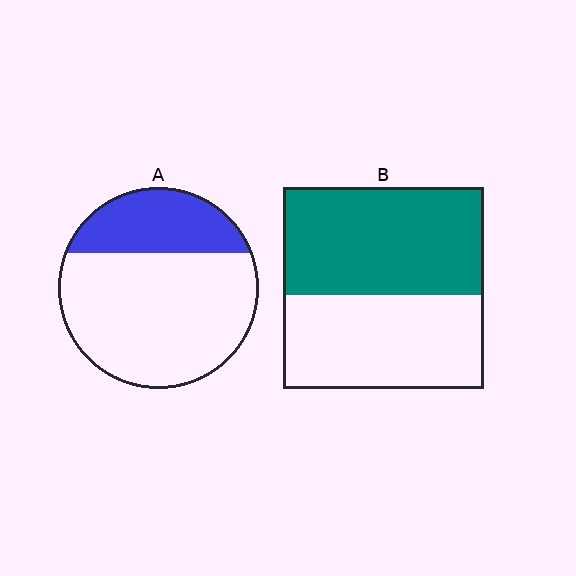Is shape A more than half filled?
No.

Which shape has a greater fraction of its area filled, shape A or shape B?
Shape B.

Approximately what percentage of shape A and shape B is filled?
A is approximately 30% and B is approximately 55%.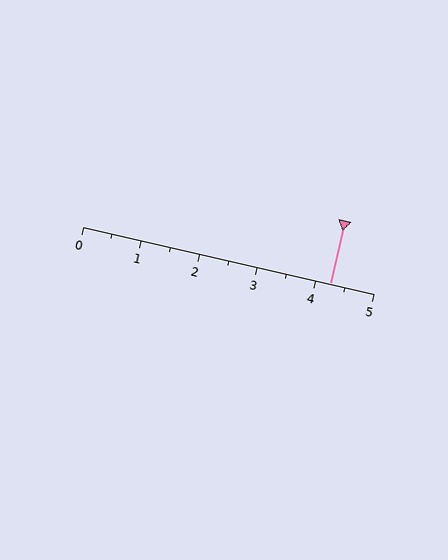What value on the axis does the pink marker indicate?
The marker indicates approximately 4.2.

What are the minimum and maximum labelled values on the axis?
The axis runs from 0 to 5.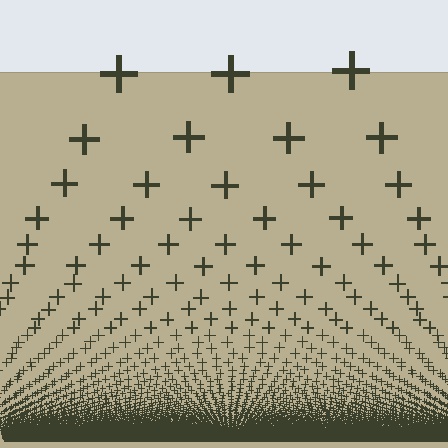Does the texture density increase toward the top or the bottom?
Density increases toward the bottom.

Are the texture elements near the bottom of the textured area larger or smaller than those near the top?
Smaller. The gradient is inverted — elements near the bottom are smaller and denser.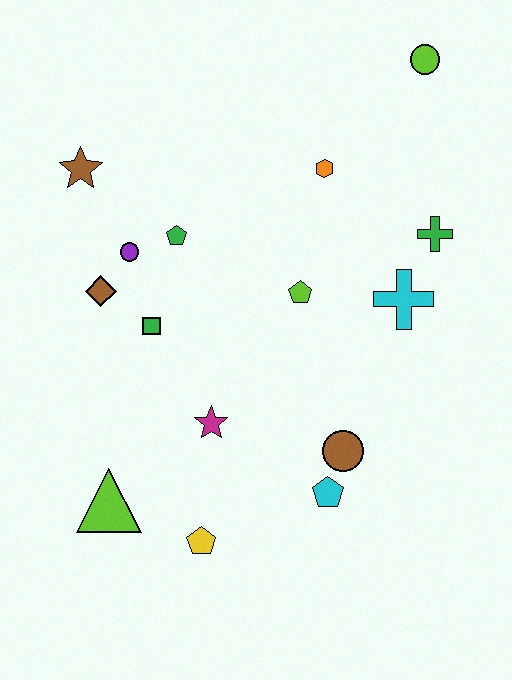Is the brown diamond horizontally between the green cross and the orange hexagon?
No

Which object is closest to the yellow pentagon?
The lime triangle is closest to the yellow pentagon.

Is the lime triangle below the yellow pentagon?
No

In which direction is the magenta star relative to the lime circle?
The magenta star is below the lime circle.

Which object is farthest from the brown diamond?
The lime circle is farthest from the brown diamond.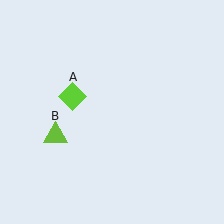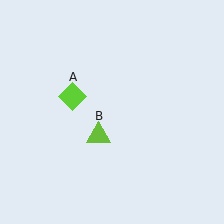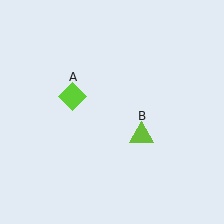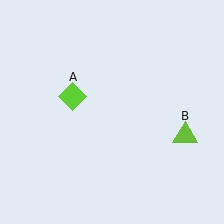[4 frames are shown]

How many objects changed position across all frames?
1 object changed position: lime triangle (object B).